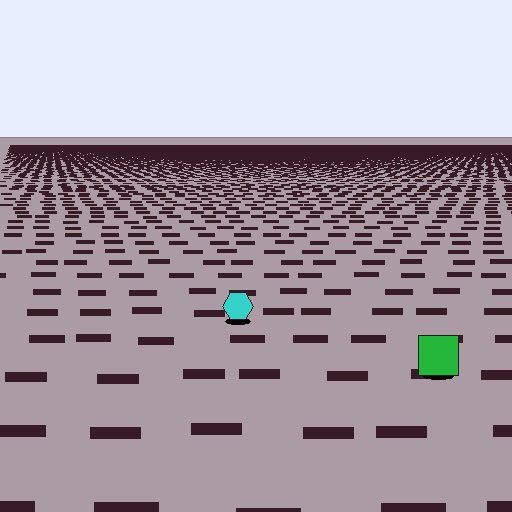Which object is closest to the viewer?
The green square is closest. The texture marks near it are larger and more spread out.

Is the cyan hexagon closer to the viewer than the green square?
No. The green square is closer — you can tell from the texture gradient: the ground texture is coarser near it.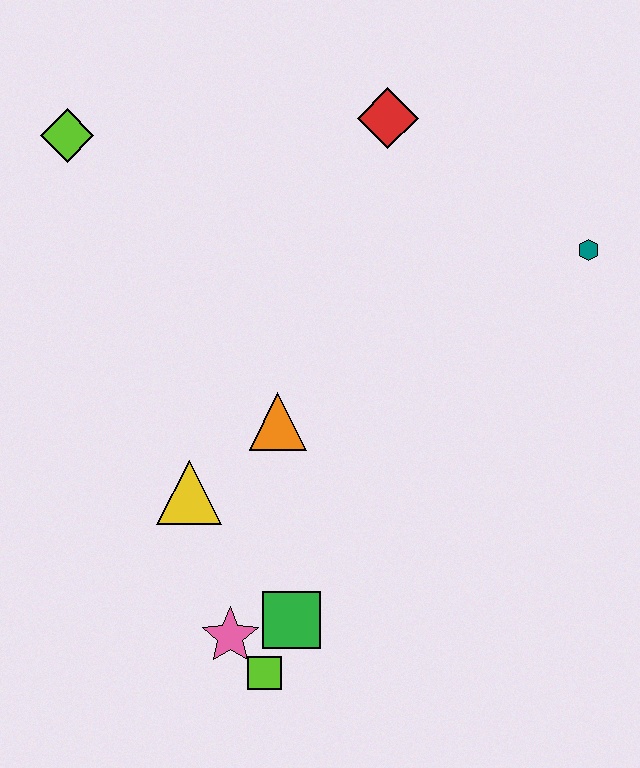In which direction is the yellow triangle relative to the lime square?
The yellow triangle is above the lime square.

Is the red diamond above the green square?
Yes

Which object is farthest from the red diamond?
The lime square is farthest from the red diamond.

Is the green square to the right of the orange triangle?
Yes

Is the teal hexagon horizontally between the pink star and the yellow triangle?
No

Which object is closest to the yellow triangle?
The orange triangle is closest to the yellow triangle.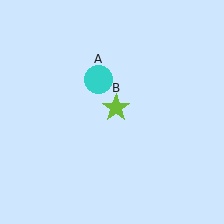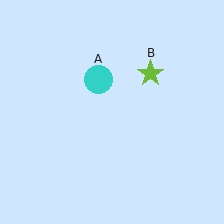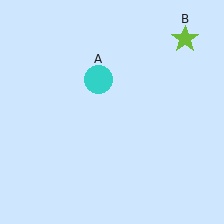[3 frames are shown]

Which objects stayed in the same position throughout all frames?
Cyan circle (object A) remained stationary.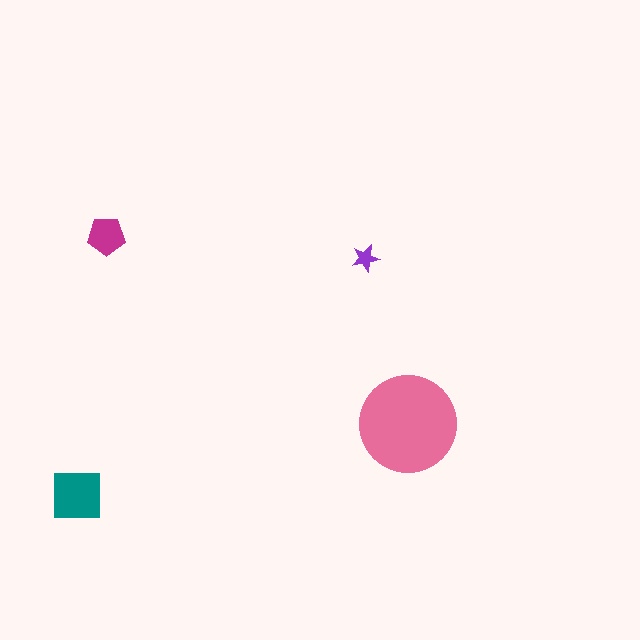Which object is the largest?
The pink circle.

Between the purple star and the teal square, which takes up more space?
The teal square.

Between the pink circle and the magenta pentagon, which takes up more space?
The pink circle.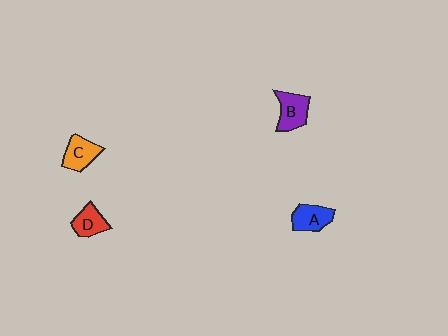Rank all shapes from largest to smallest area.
From largest to smallest: B (purple), C (orange), A (blue), D (red).